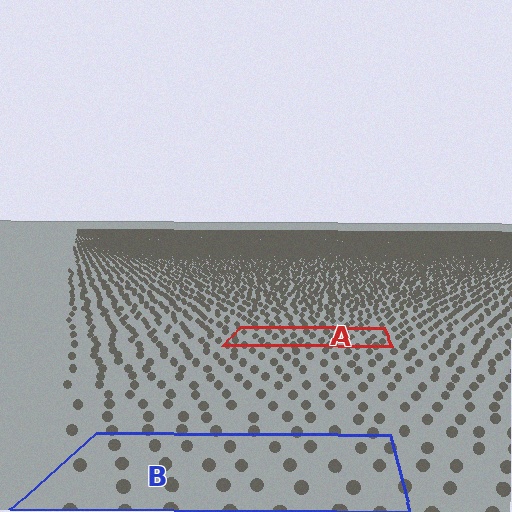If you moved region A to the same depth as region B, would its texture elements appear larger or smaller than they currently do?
They would appear larger. At a closer depth, the same texture elements are projected at a bigger on-screen size.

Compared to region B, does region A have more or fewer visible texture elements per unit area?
Region A has more texture elements per unit area — they are packed more densely because it is farther away.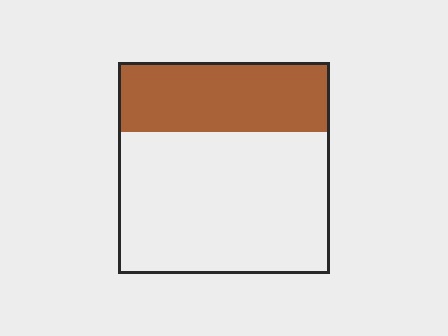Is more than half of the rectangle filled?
No.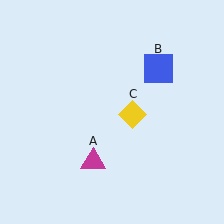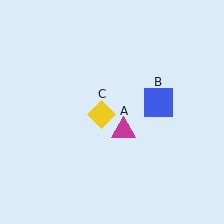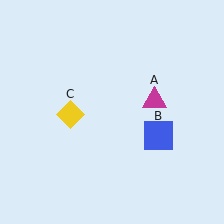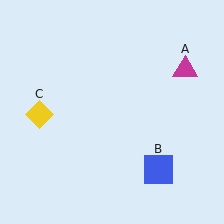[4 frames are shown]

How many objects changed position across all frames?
3 objects changed position: magenta triangle (object A), blue square (object B), yellow diamond (object C).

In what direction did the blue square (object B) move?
The blue square (object B) moved down.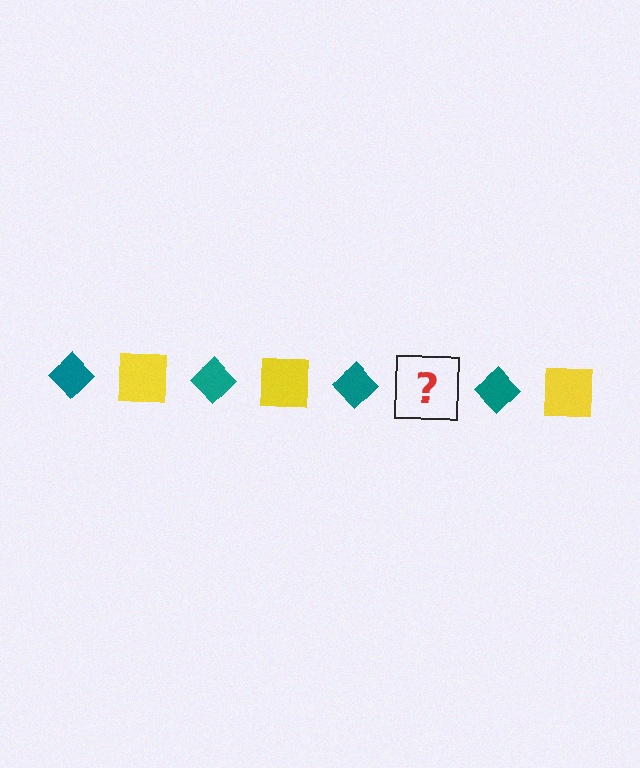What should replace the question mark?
The question mark should be replaced with a yellow square.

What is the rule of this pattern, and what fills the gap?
The rule is that the pattern alternates between teal diamond and yellow square. The gap should be filled with a yellow square.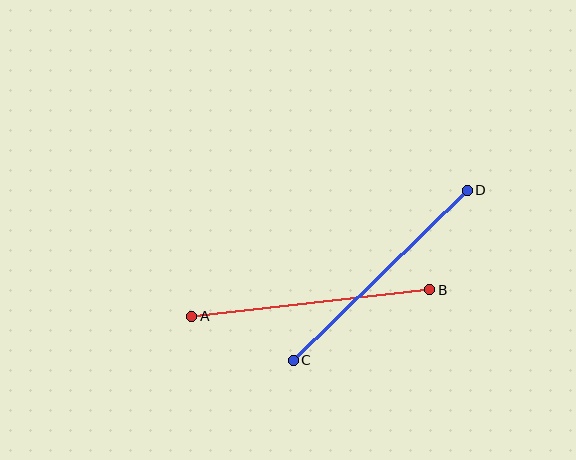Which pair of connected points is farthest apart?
Points C and D are farthest apart.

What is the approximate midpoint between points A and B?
The midpoint is at approximately (311, 303) pixels.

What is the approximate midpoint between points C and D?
The midpoint is at approximately (380, 275) pixels.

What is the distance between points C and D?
The distance is approximately 243 pixels.